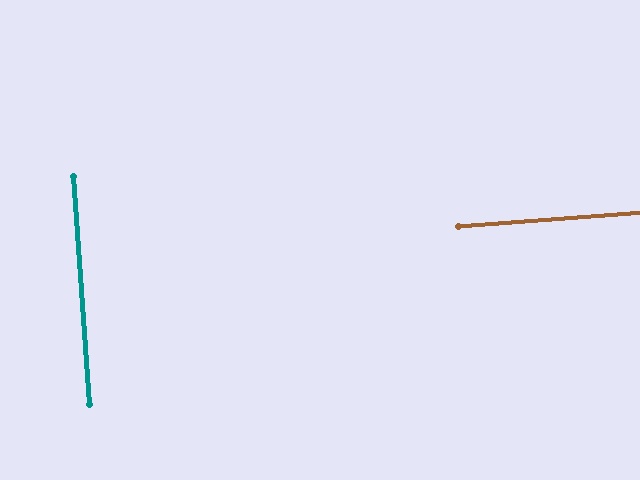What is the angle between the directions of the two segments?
Approximately 90 degrees.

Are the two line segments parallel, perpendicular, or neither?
Perpendicular — they meet at approximately 90°.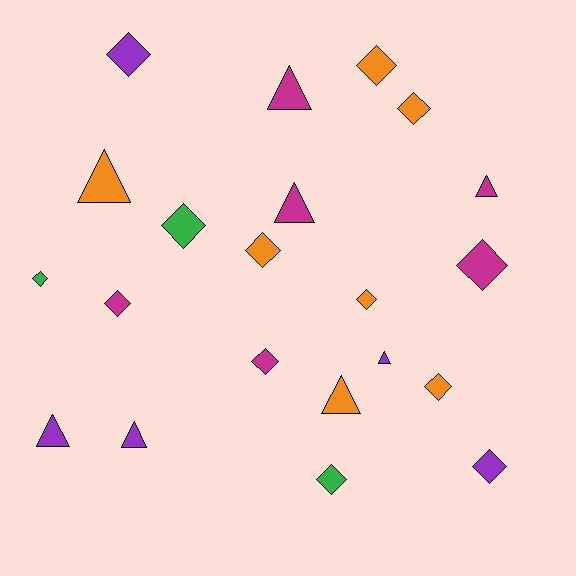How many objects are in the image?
There are 21 objects.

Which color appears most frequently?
Orange, with 7 objects.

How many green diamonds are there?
There are 3 green diamonds.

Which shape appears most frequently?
Diamond, with 13 objects.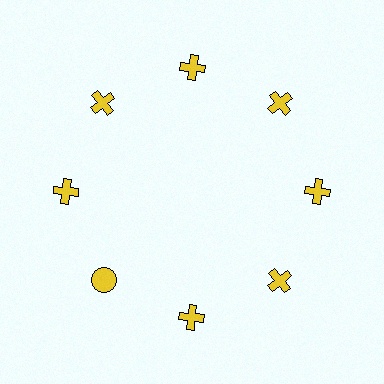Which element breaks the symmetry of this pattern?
The yellow circle at roughly the 8 o'clock position breaks the symmetry. All other shapes are yellow crosses.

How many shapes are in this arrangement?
There are 8 shapes arranged in a ring pattern.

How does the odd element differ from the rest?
It has a different shape: circle instead of cross.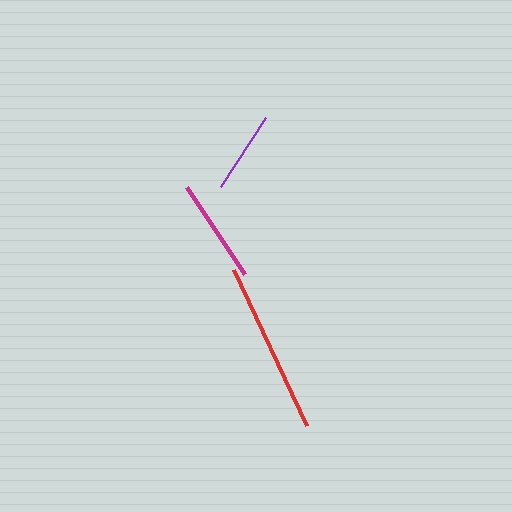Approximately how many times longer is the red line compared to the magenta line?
The red line is approximately 1.6 times the length of the magenta line.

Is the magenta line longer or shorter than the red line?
The red line is longer than the magenta line.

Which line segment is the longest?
The red line is the longest at approximately 172 pixels.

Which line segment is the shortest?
The purple line is the shortest at approximately 82 pixels.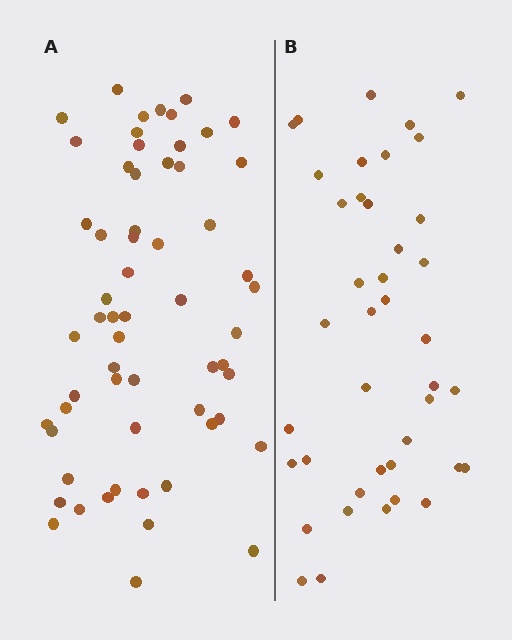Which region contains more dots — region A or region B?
Region A (the left region) has more dots.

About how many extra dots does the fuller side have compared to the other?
Region A has approximately 20 more dots than region B.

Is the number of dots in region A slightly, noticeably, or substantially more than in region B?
Region A has substantially more. The ratio is roughly 1.5 to 1.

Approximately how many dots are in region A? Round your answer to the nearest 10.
About 60 dots.